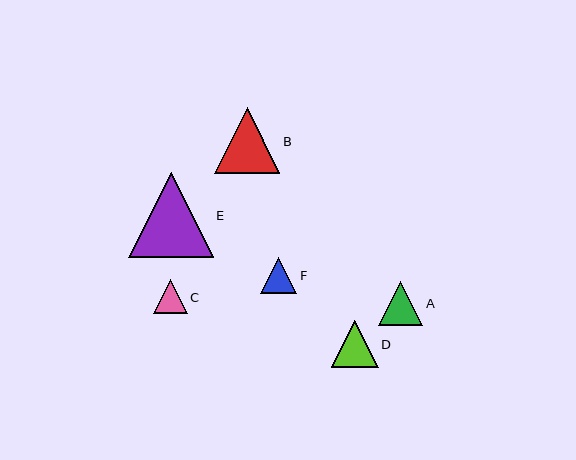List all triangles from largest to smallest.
From largest to smallest: E, B, D, A, F, C.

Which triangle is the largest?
Triangle E is the largest with a size of approximately 84 pixels.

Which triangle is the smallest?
Triangle C is the smallest with a size of approximately 34 pixels.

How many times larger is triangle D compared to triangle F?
Triangle D is approximately 1.3 times the size of triangle F.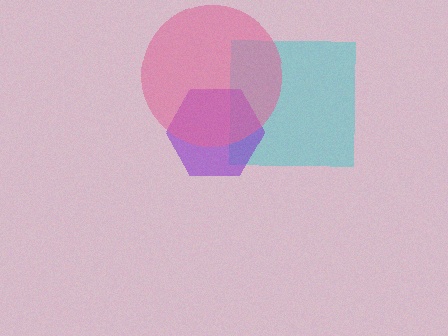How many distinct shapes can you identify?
There are 3 distinct shapes: a cyan square, a purple hexagon, a pink circle.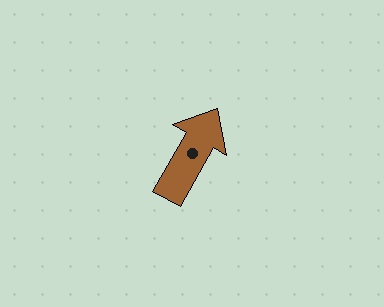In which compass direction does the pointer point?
Northeast.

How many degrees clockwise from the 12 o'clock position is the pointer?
Approximately 29 degrees.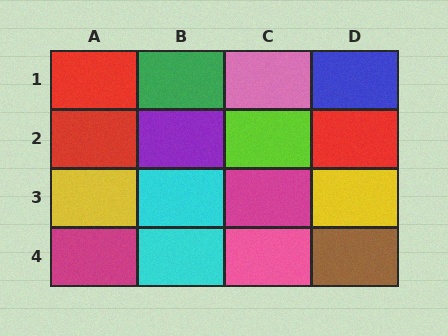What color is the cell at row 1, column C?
Pink.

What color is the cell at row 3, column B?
Cyan.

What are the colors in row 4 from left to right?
Magenta, cyan, pink, brown.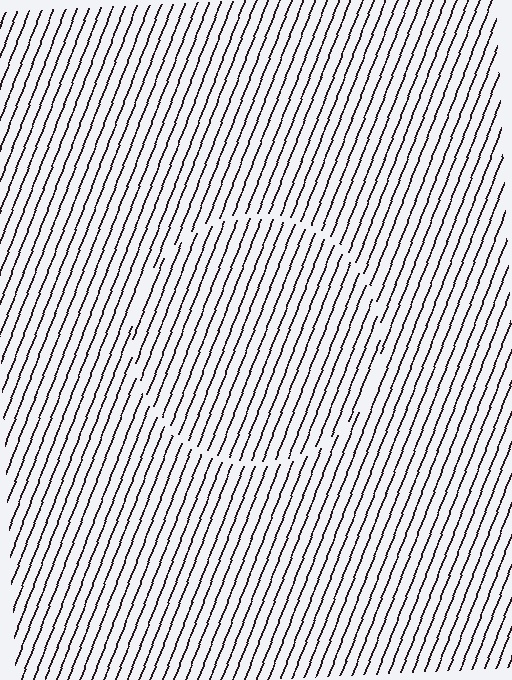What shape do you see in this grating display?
An illusory circle. The interior of the shape contains the same grating, shifted by half a period — the contour is defined by the phase discontinuity where line-ends from the inner and outer gratings abut.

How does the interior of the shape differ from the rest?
The interior of the shape contains the same grating, shifted by half a period — the contour is defined by the phase discontinuity where line-ends from the inner and outer gratings abut.